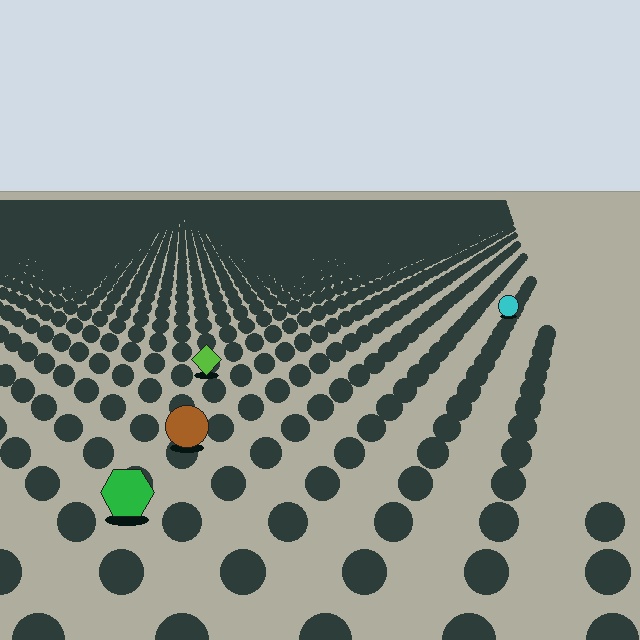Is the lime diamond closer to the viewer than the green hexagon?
No. The green hexagon is closer — you can tell from the texture gradient: the ground texture is coarser near it.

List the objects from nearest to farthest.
From nearest to farthest: the green hexagon, the brown circle, the lime diamond, the cyan circle.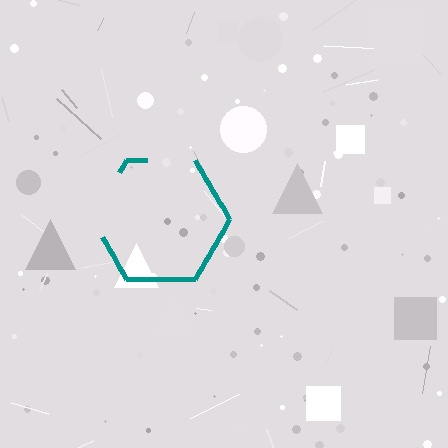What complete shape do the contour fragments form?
The contour fragments form a hexagon.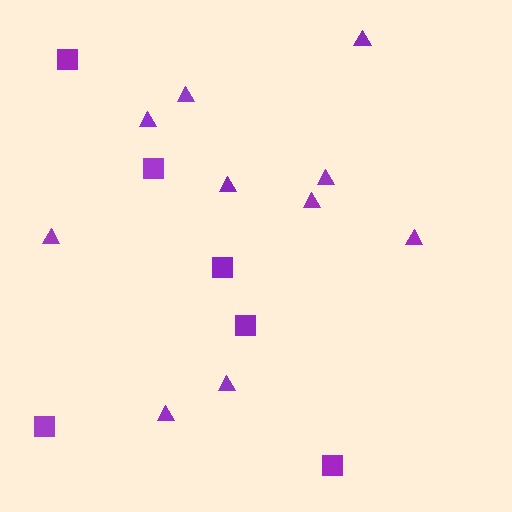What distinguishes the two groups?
There are 2 groups: one group of squares (6) and one group of triangles (10).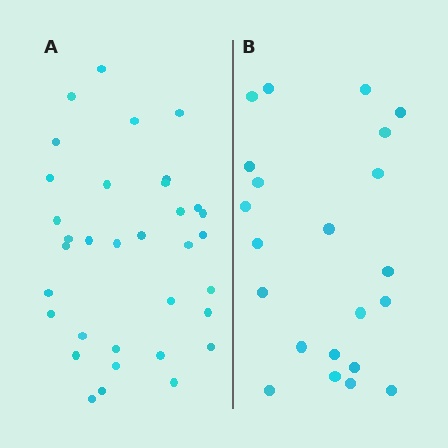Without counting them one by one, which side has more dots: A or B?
Region A (the left region) has more dots.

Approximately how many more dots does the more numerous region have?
Region A has roughly 12 or so more dots than region B.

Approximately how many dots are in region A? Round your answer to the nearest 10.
About 30 dots. (The exact count is 34, which rounds to 30.)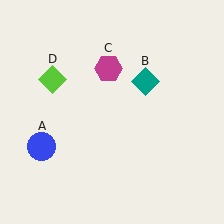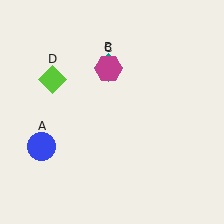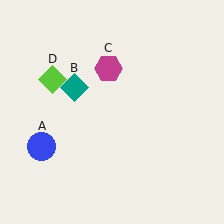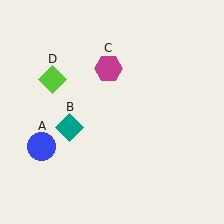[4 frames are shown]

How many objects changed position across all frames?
1 object changed position: teal diamond (object B).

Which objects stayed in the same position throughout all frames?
Blue circle (object A) and magenta hexagon (object C) and lime diamond (object D) remained stationary.